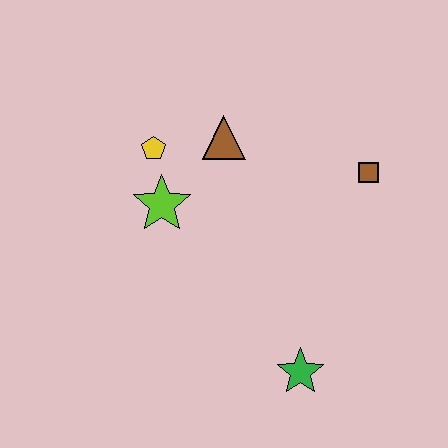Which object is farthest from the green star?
The yellow pentagon is farthest from the green star.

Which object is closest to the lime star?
The yellow pentagon is closest to the lime star.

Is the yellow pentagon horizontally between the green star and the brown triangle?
No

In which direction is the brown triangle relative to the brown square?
The brown triangle is to the left of the brown square.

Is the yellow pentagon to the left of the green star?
Yes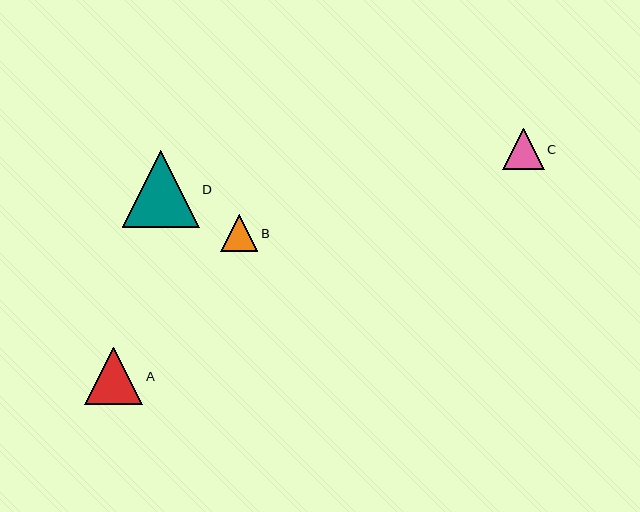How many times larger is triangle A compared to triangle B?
Triangle A is approximately 1.6 times the size of triangle B.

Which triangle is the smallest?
Triangle B is the smallest with a size of approximately 37 pixels.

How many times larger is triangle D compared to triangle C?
Triangle D is approximately 1.8 times the size of triangle C.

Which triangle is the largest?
Triangle D is the largest with a size of approximately 77 pixels.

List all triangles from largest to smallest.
From largest to smallest: D, A, C, B.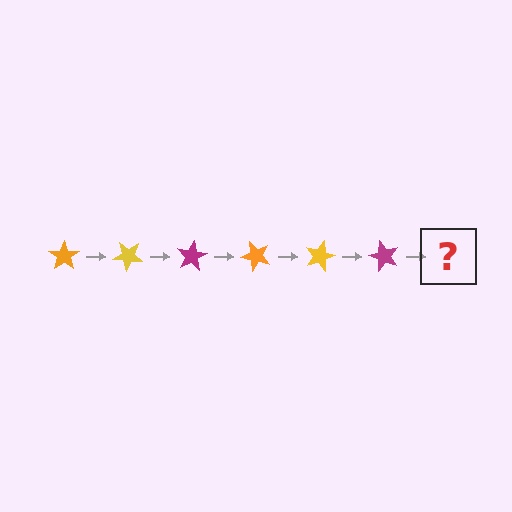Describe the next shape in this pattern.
It should be an orange star, rotated 240 degrees from the start.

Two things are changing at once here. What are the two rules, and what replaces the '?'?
The two rules are that it rotates 40 degrees each step and the color cycles through orange, yellow, and magenta. The '?' should be an orange star, rotated 240 degrees from the start.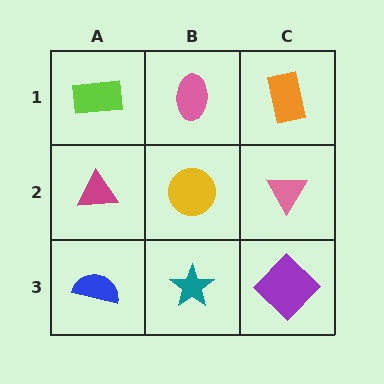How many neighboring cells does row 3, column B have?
3.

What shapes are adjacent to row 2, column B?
A pink ellipse (row 1, column B), a teal star (row 3, column B), a magenta triangle (row 2, column A), a pink triangle (row 2, column C).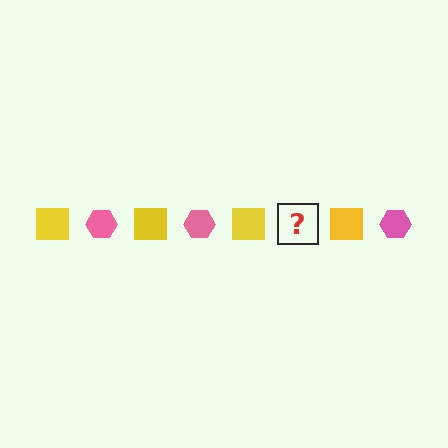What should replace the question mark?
The question mark should be replaced with a pink hexagon.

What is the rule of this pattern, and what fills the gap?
The rule is that the pattern alternates between yellow square and pink hexagon. The gap should be filled with a pink hexagon.